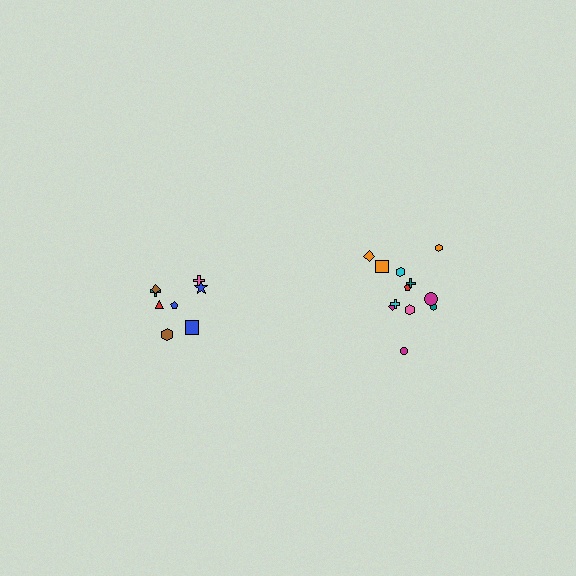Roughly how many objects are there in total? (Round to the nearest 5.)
Roughly 20 objects in total.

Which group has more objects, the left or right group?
The right group.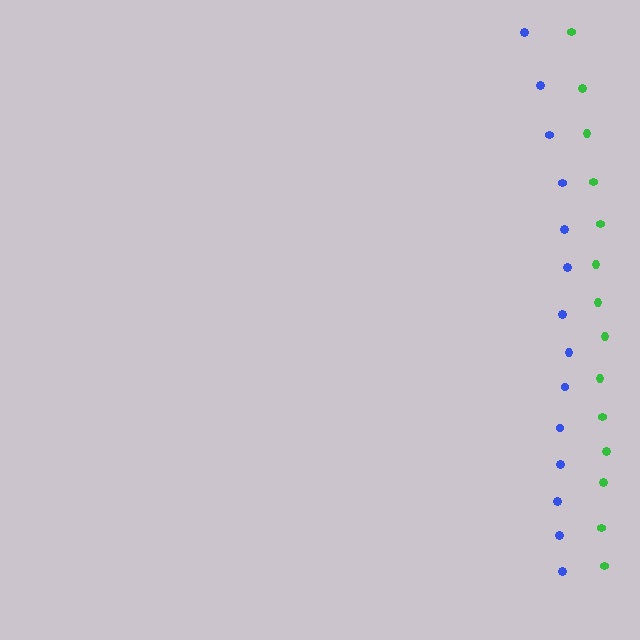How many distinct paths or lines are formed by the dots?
There are 2 distinct paths.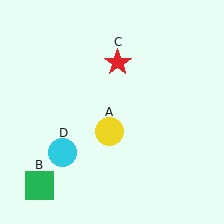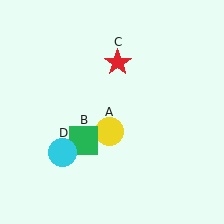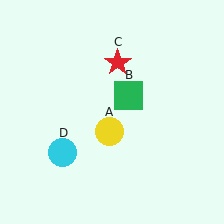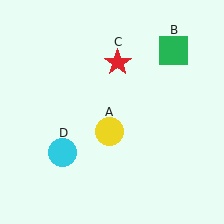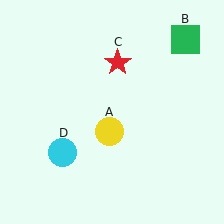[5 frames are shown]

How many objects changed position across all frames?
1 object changed position: green square (object B).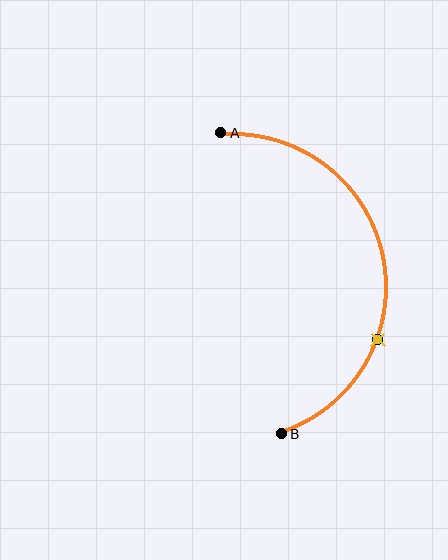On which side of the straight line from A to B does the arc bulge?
The arc bulges to the right of the straight line connecting A and B.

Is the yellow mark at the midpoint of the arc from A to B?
No. The yellow mark lies on the arc but is closer to endpoint B. The arc midpoint would be at the point on the curve equidistant along the arc from both A and B.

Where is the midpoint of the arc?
The arc midpoint is the point on the curve farthest from the straight line joining A and B. It sits to the right of that line.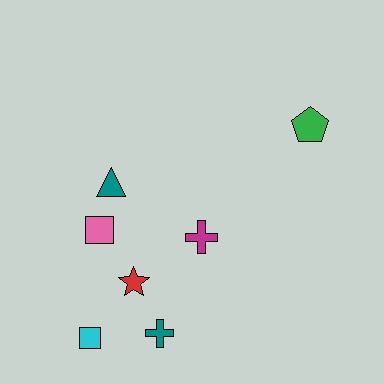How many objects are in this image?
There are 7 objects.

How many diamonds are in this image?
There are no diamonds.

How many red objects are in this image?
There is 1 red object.